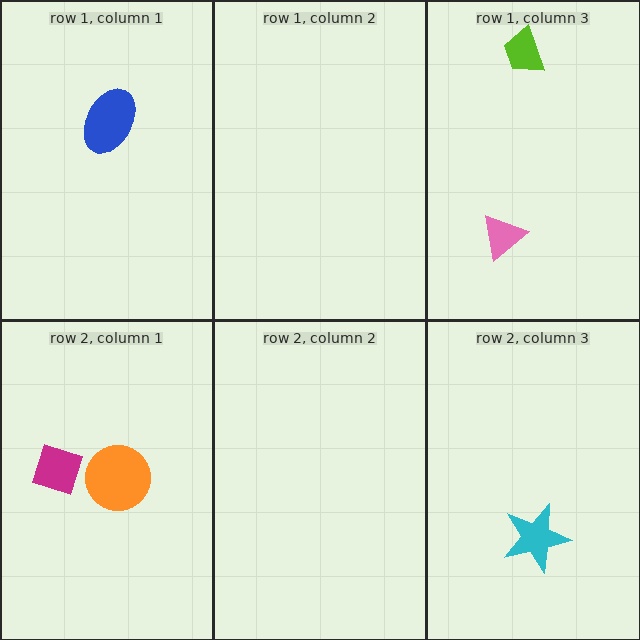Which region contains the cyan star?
The row 2, column 3 region.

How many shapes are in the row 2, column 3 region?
1.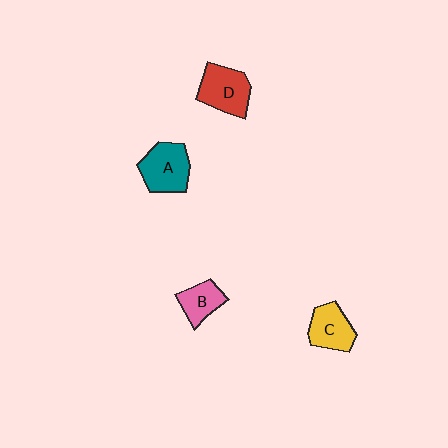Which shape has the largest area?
Shape D (red).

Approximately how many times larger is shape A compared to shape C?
Approximately 1.2 times.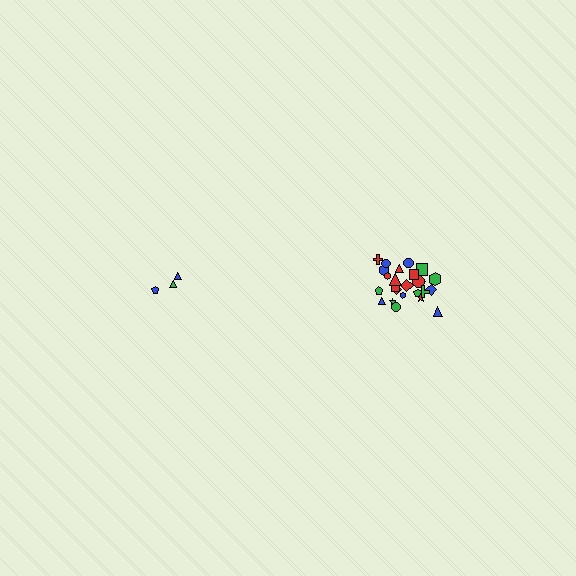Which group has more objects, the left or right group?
The right group.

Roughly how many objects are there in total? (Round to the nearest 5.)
Roughly 30 objects in total.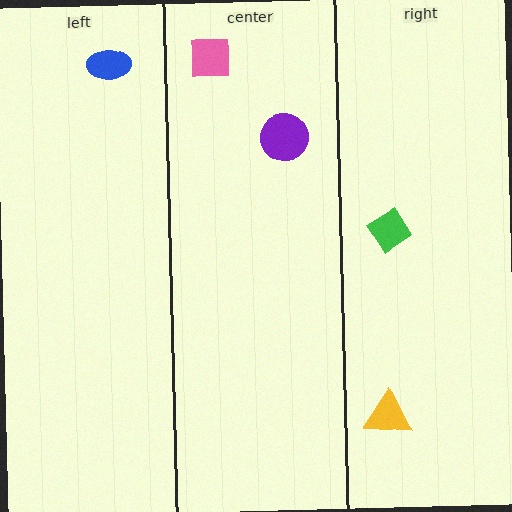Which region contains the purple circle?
The center region.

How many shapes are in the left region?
1.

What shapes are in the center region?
The purple circle, the pink square.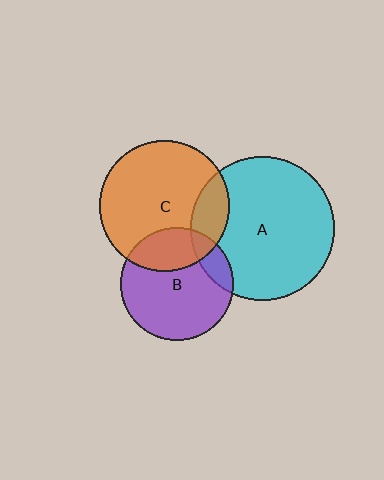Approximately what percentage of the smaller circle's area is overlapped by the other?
Approximately 20%.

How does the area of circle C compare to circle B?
Approximately 1.3 times.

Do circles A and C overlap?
Yes.